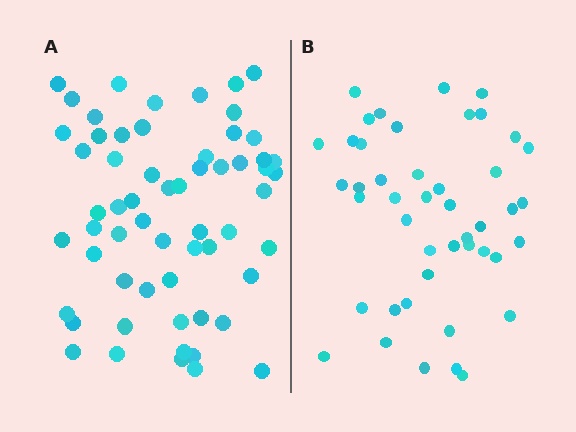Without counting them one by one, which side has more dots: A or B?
Region A (the left region) has more dots.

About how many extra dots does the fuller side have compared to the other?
Region A has approximately 15 more dots than region B.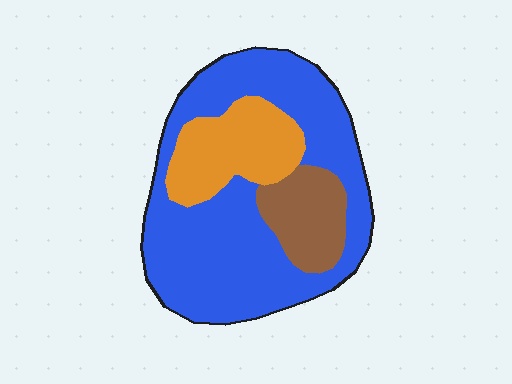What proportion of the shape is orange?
Orange covers 20% of the shape.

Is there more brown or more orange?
Orange.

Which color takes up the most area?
Blue, at roughly 65%.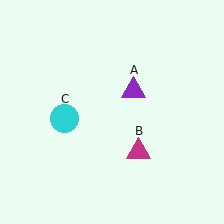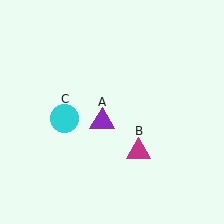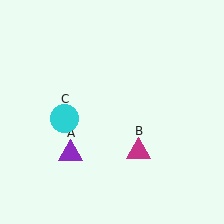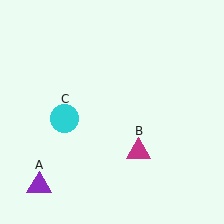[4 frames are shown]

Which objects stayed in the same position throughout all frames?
Magenta triangle (object B) and cyan circle (object C) remained stationary.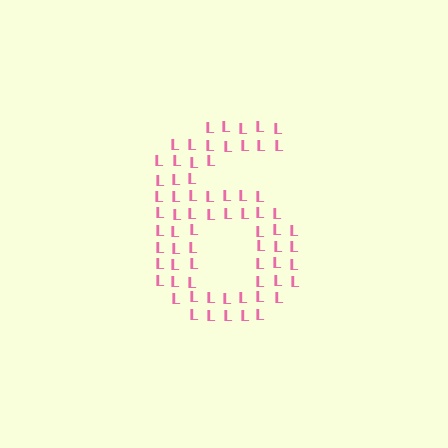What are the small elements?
The small elements are letter L's.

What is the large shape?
The large shape is the digit 6.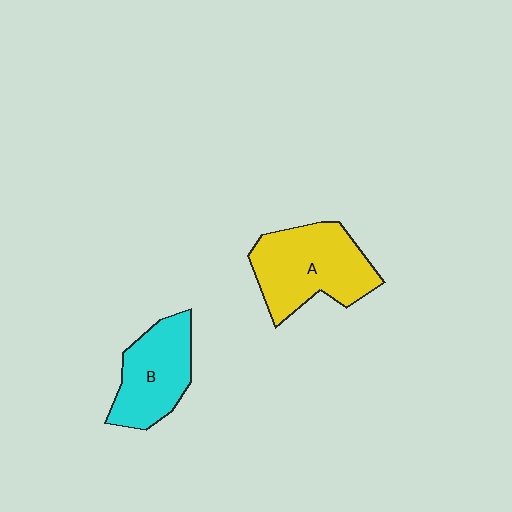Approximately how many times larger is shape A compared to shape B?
Approximately 1.3 times.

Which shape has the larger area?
Shape A (yellow).